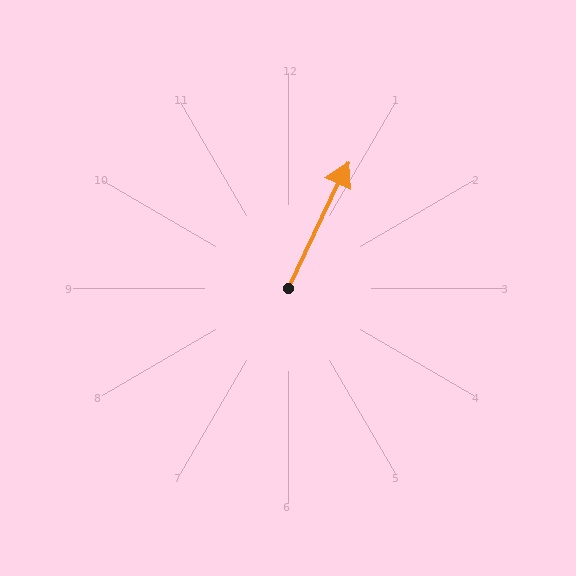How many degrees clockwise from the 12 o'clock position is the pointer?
Approximately 25 degrees.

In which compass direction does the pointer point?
Northeast.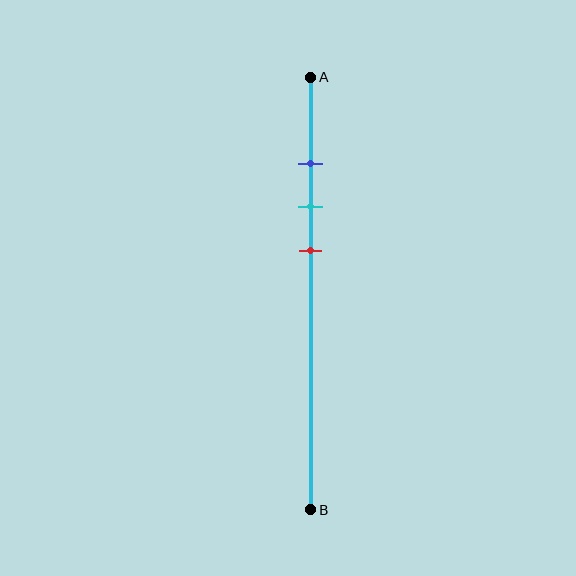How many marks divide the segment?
There are 3 marks dividing the segment.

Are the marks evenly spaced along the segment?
Yes, the marks are approximately evenly spaced.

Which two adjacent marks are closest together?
The blue and cyan marks are the closest adjacent pair.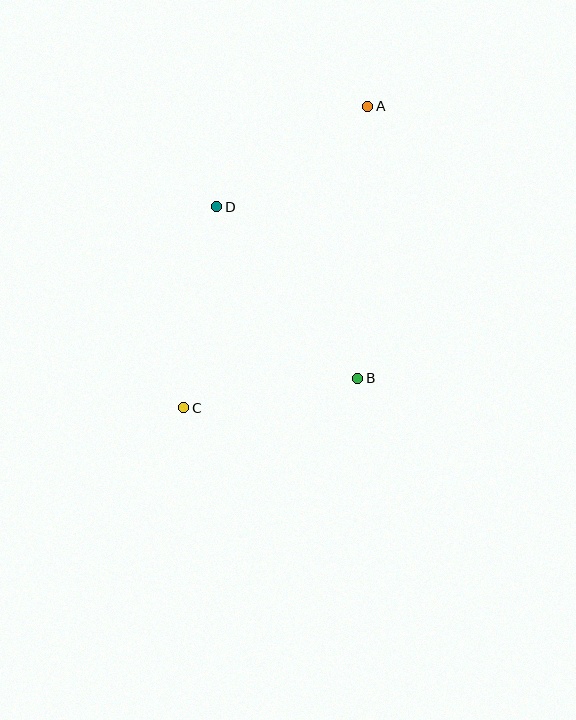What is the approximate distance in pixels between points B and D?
The distance between B and D is approximately 222 pixels.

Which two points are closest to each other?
Points B and C are closest to each other.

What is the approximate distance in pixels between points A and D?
The distance between A and D is approximately 181 pixels.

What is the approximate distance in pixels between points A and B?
The distance between A and B is approximately 272 pixels.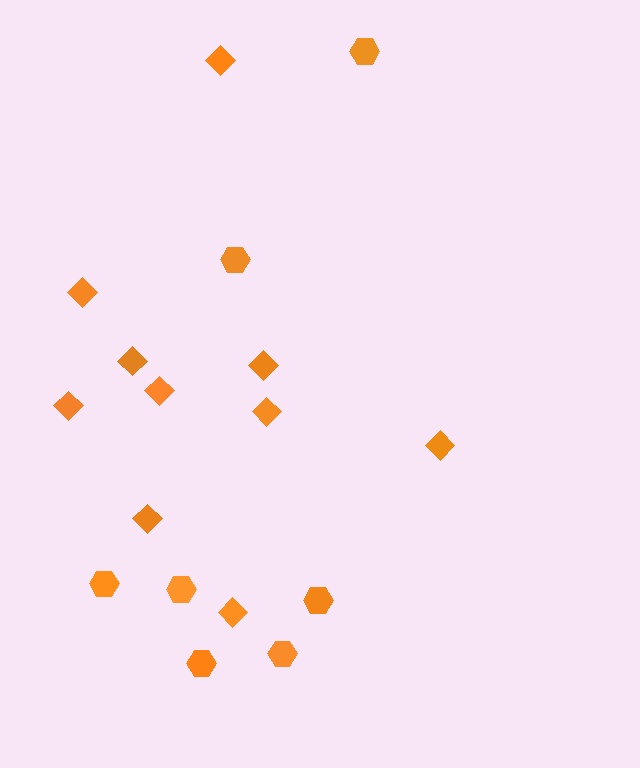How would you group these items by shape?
There are 2 groups: one group of hexagons (7) and one group of diamonds (10).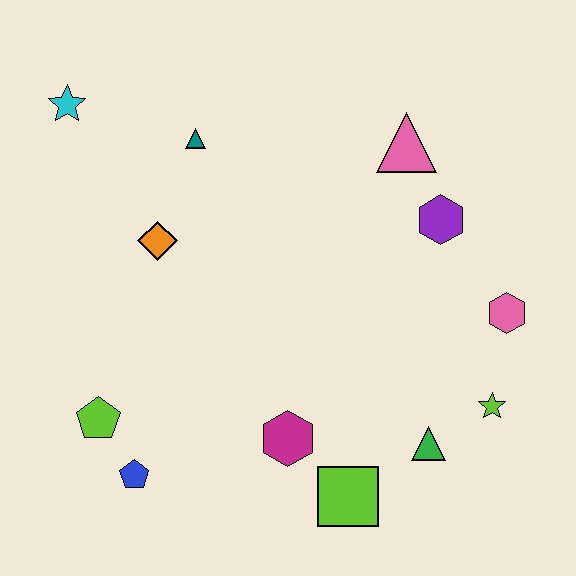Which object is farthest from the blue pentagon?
The pink triangle is farthest from the blue pentagon.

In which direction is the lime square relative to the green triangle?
The lime square is to the left of the green triangle.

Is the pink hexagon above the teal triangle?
No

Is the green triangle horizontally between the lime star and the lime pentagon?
Yes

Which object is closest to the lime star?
The green triangle is closest to the lime star.